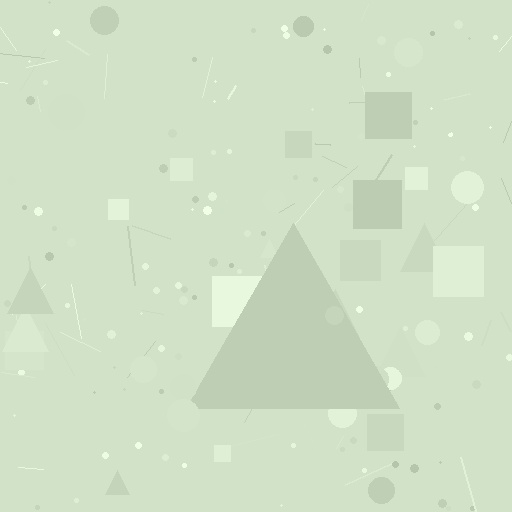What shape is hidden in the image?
A triangle is hidden in the image.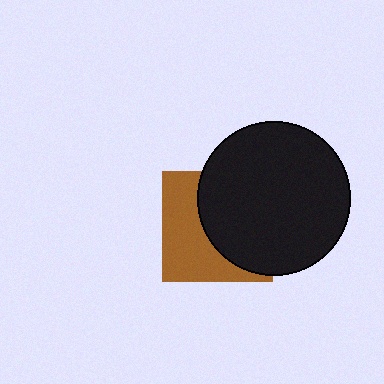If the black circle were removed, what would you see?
You would see the complete brown square.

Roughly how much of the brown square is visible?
About half of it is visible (roughly 46%).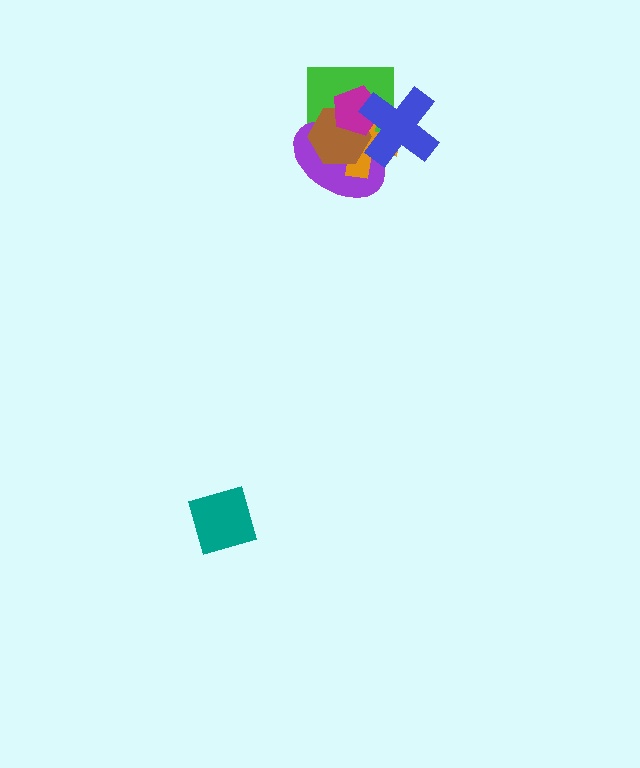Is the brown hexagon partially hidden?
Yes, it is partially covered by another shape.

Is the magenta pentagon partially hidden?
Yes, it is partially covered by another shape.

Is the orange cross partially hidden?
Yes, it is partially covered by another shape.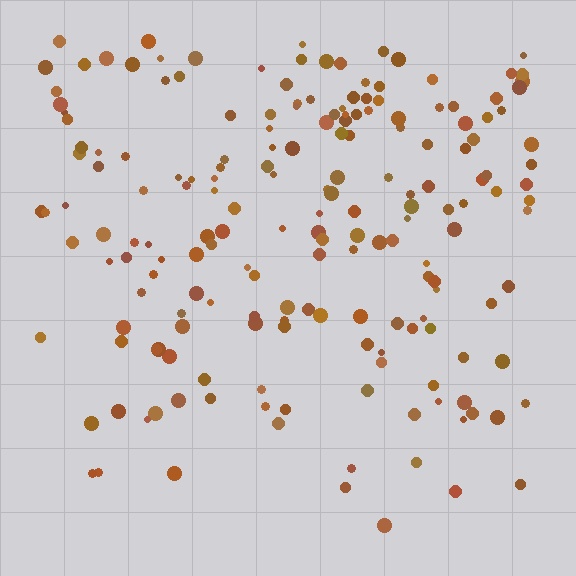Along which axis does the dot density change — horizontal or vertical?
Vertical.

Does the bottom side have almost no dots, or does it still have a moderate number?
Still a moderate number, just noticeably fewer than the top.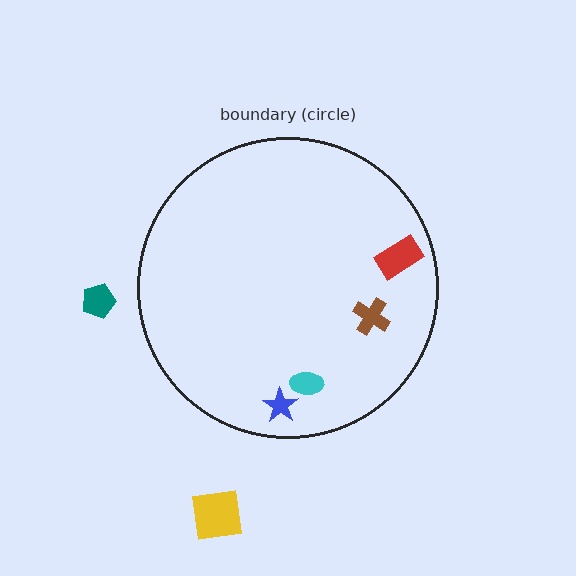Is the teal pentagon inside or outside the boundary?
Outside.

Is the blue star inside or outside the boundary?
Inside.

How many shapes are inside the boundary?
4 inside, 2 outside.